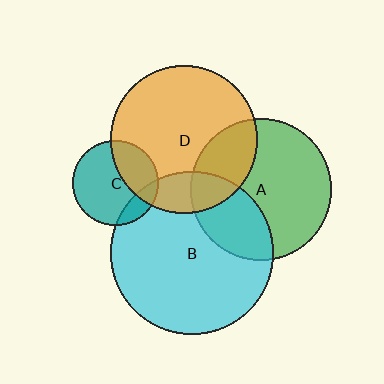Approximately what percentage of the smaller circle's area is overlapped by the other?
Approximately 25%.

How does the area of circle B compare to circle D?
Approximately 1.2 times.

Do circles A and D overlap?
Yes.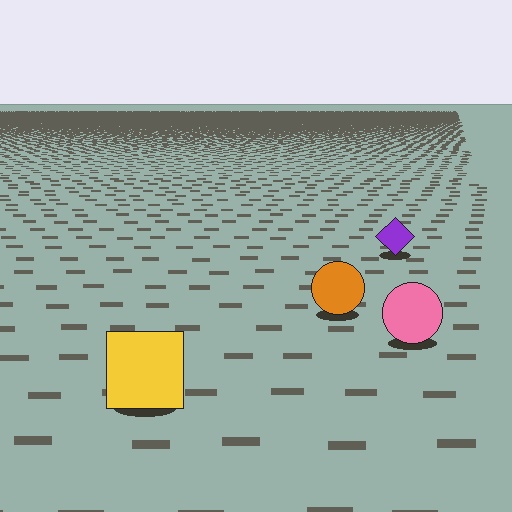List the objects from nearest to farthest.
From nearest to farthest: the yellow square, the pink circle, the orange circle, the purple diamond.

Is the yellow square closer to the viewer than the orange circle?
Yes. The yellow square is closer — you can tell from the texture gradient: the ground texture is coarser near it.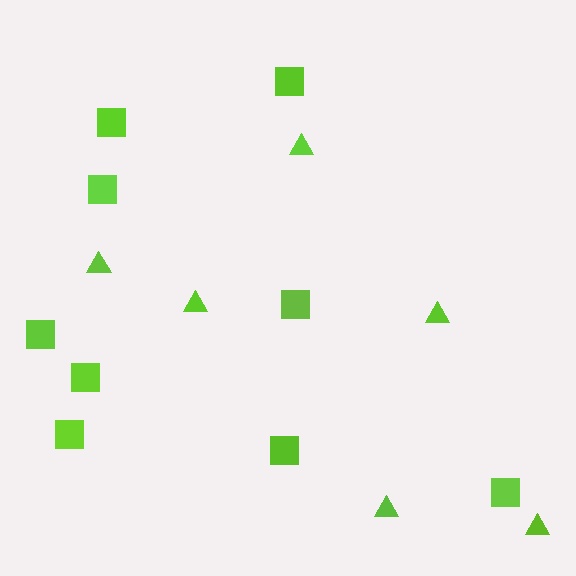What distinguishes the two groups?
There are 2 groups: one group of squares (9) and one group of triangles (6).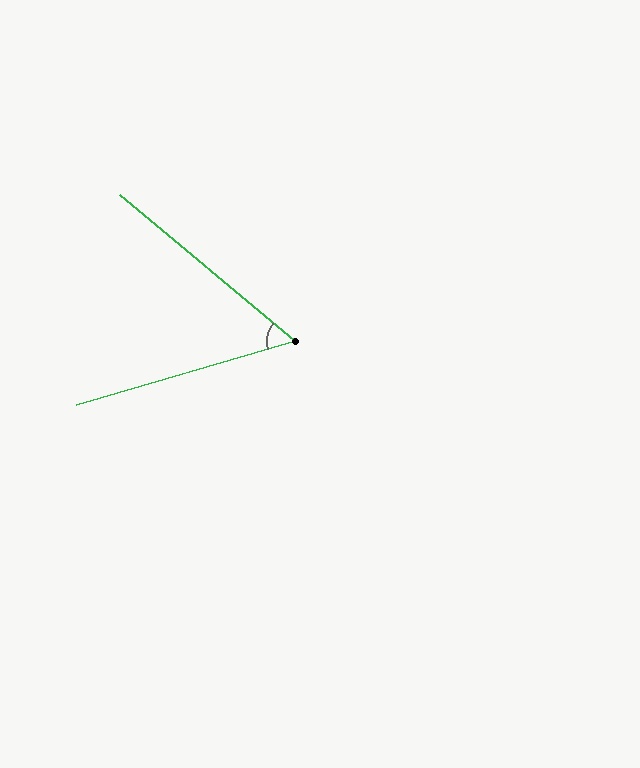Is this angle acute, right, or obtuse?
It is acute.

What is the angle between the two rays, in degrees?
Approximately 56 degrees.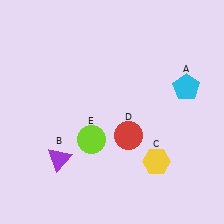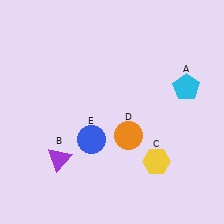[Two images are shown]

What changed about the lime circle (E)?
In Image 1, E is lime. In Image 2, it changed to blue.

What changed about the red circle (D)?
In Image 1, D is red. In Image 2, it changed to orange.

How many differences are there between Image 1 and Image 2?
There are 2 differences between the two images.